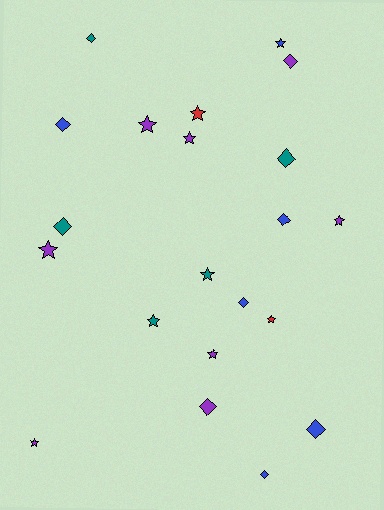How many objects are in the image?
There are 21 objects.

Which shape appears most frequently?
Star, with 11 objects.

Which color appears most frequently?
Purple, with 8 objects.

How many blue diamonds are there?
There are 5 blue diamonds.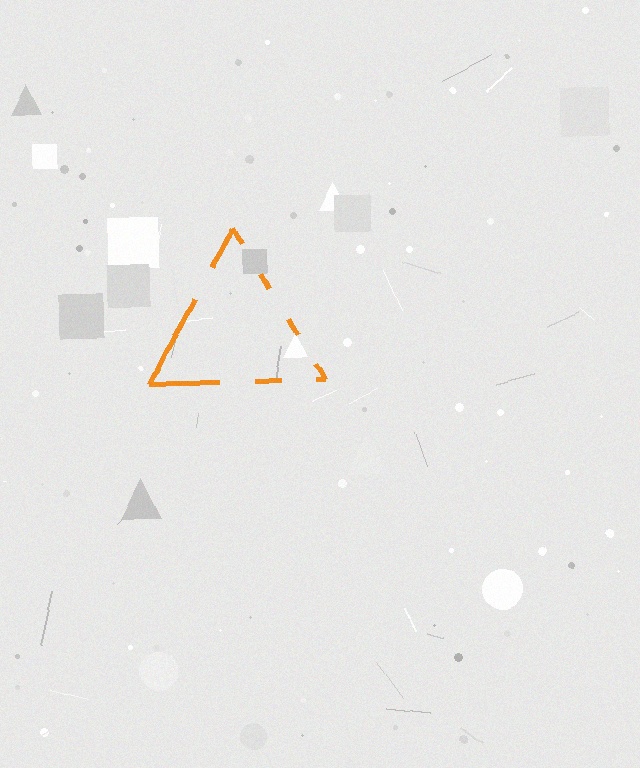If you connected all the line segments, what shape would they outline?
They would outline a triangle.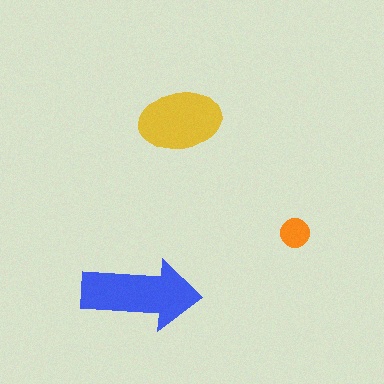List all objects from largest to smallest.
The blue arrow, the yellow ellipse, the orange circle.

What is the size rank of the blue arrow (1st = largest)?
1st.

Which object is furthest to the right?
The orange circle is rightmost.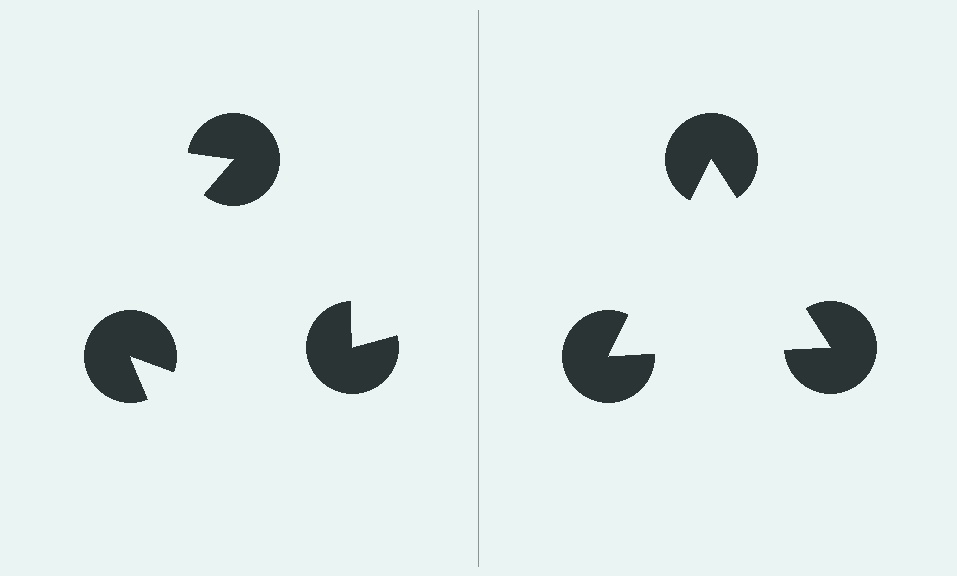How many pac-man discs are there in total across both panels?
6 — 3 on each side.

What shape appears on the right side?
An illusory triangle.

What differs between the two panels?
The pac-man discs are positioned identically on both sides; only the wedge orientations differ. On the right they align to a triangle; on the left they are misaligned.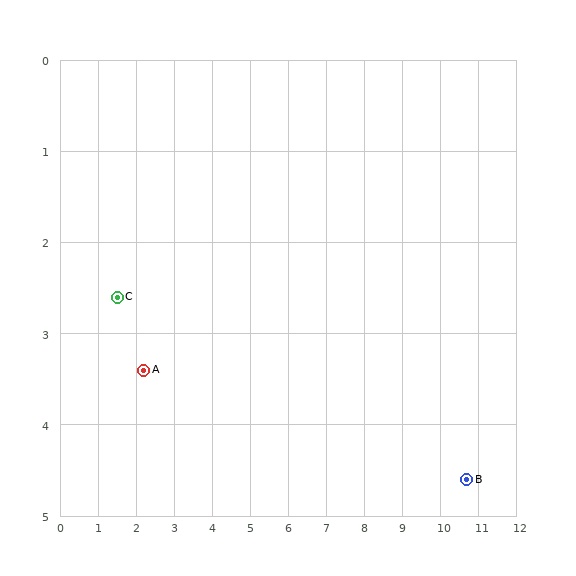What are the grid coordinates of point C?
Point C is at approximately (1.5, 2.6).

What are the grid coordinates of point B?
Point B is at approximately (10.7, 4.6).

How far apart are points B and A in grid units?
Points B and A are about 8.6 grid units apart.